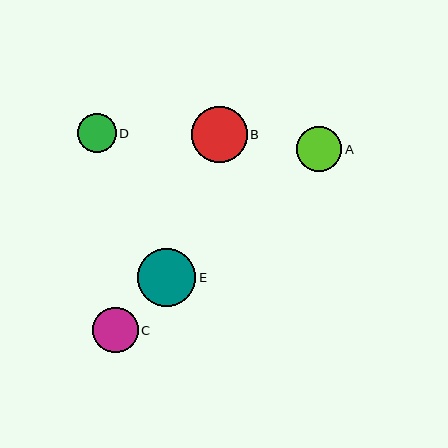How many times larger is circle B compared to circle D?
Circle B is approximately 1.4 times the size of circle D.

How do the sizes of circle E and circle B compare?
Circle E and circle B are approximately the same size.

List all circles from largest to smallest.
From largest to smallest: E, B, C, A, D.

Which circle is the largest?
Circle E is the largest with a size of approximately 58 pixels.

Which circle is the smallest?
Circle D is the smallest with a size of approximately 39 pixels.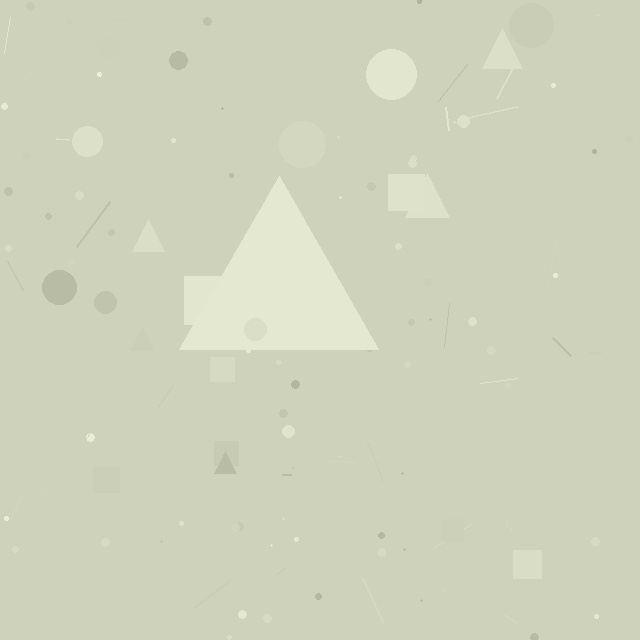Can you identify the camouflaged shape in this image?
The camouflaged shape is a triangle.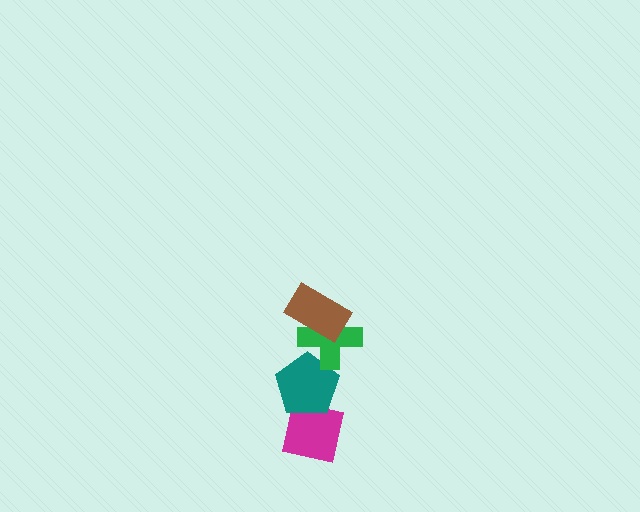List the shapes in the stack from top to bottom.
From top to bottom: the brown rectangle, the green cross, the teal pentagon, the magenta square.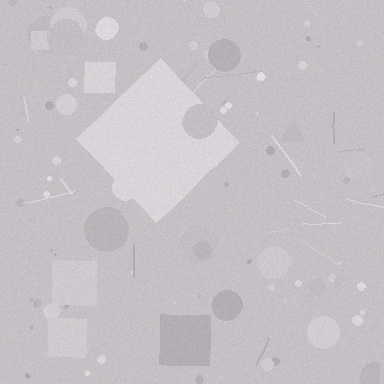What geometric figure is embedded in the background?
A diamond is embedded in the background.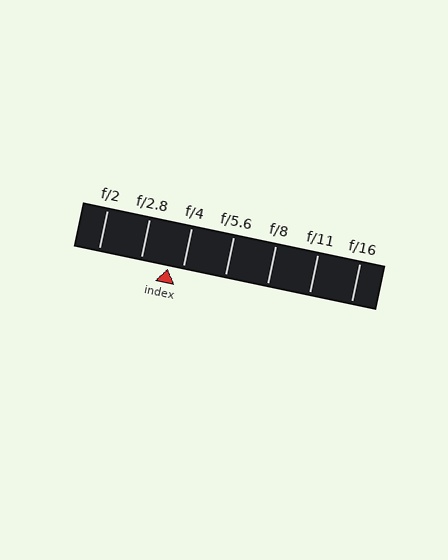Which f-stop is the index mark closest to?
The index mark is closest to f/4.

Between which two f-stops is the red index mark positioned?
The index mark is between f/2.8 and f/4.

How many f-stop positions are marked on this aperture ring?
There are 7 f-stop positions marked.